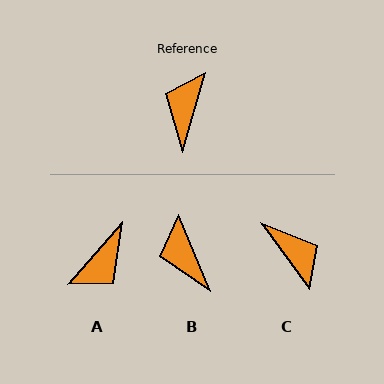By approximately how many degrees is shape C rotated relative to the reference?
Approximately 128 degrees clockwise.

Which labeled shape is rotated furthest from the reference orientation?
A, about 155 degrees away.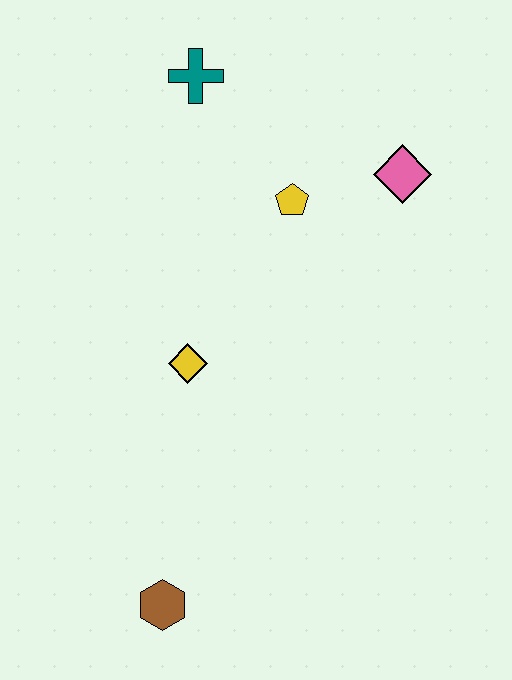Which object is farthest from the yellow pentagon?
The brown hexagon is farthest from the yellow pentagon.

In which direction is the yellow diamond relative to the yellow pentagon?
The yellow diamond is below the yellow pentagon.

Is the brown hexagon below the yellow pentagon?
Yes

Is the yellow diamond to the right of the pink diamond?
No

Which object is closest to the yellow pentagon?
The pink diamond is closest to the yellow pentagon.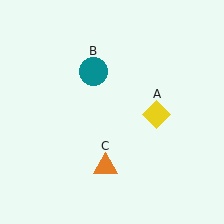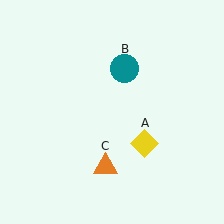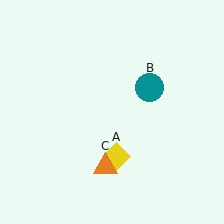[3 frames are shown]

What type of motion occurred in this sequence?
The yellow diamond (object A), teal circle (object B) rotated clockwise around the center of the scene.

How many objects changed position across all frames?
2 objects changed position: yellow diamond (object A), teal circle (object B).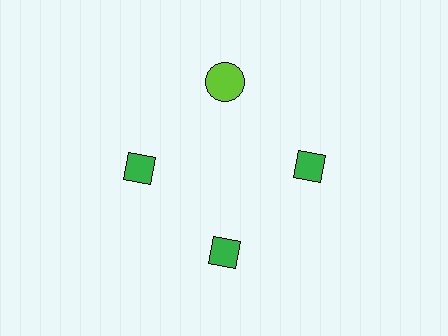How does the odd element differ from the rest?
It differs in both color (lime instead of green) and shape (circle instead of diamond).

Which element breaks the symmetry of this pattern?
The lime circle at roughly the 12 o'clock position breaks the symmetry. All other shapes are green diamonds.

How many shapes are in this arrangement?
There are 4 shapes arranged in a ring pattern.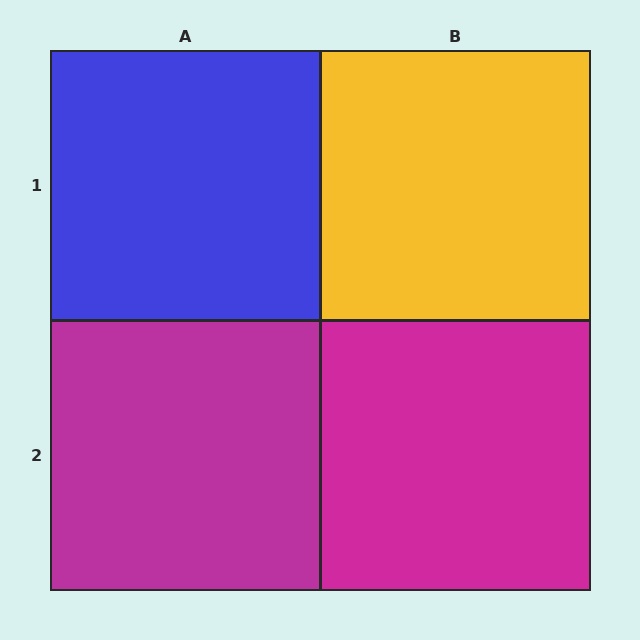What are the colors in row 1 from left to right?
Blue, yellow.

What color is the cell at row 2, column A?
Magenta.